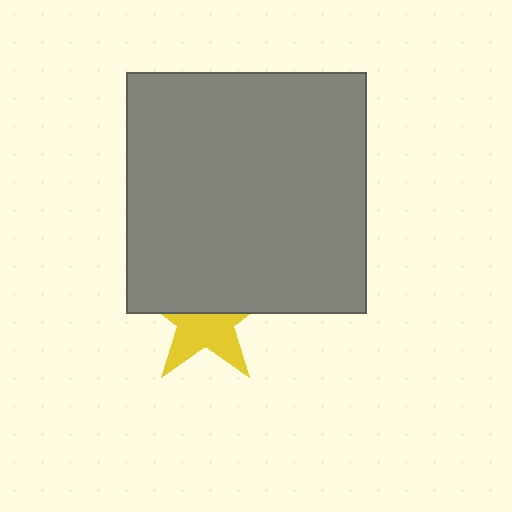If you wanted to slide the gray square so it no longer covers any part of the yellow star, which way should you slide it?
Slide it up — that is the most direct way to separate the two shapes.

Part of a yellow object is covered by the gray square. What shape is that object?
It is a star.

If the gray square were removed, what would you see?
You would see the complete yellow star.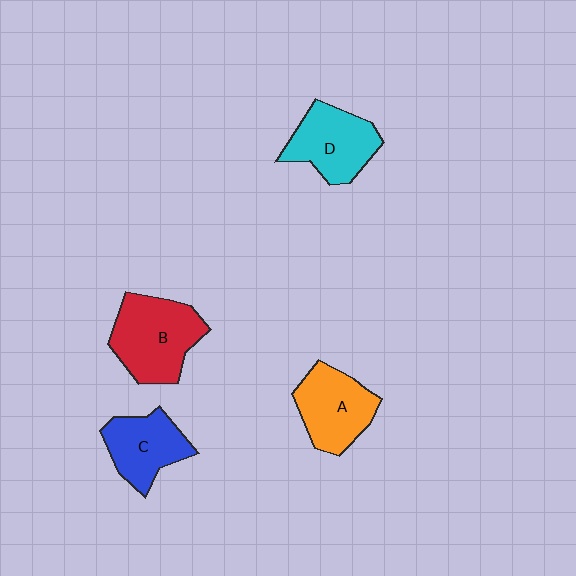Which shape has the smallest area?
Shape C (blue).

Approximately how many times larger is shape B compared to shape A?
Approximately 1.2 times.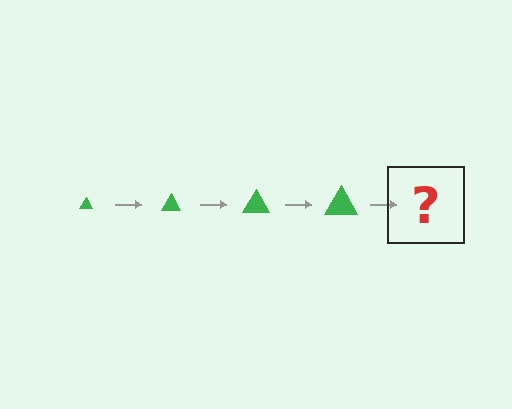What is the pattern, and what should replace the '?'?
The pattern is that the triangle gets progressively larger each step. The '?' should be a green triangle, larger than the previous one.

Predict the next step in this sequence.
The next step is a green triangle, larger than the previous one.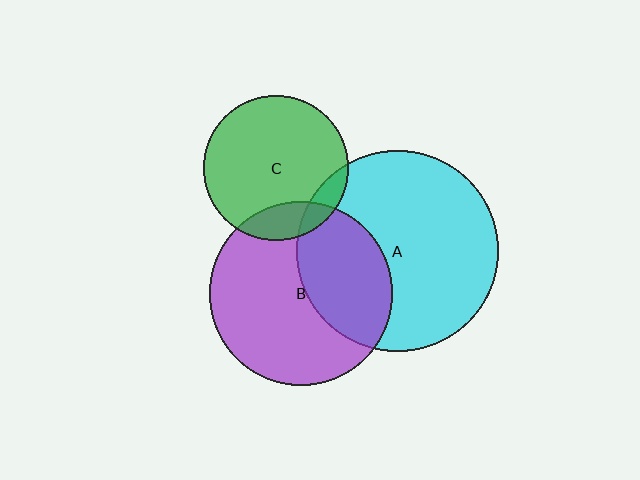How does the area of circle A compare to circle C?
Approximately 1.9 times.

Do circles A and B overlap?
Yes.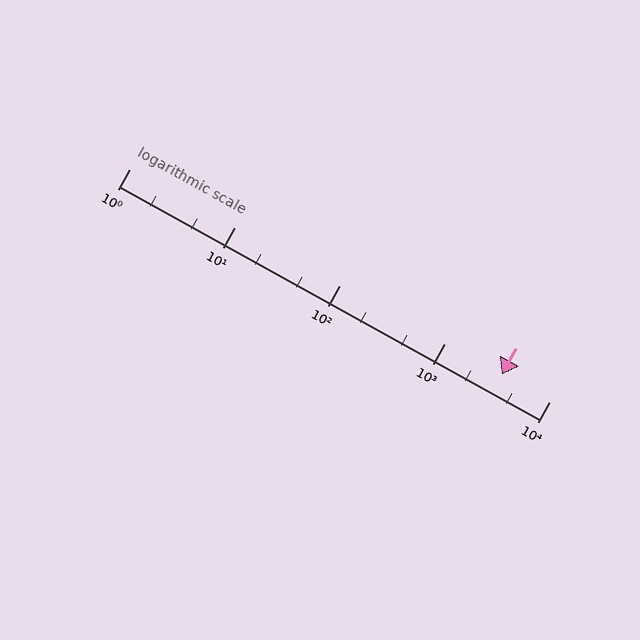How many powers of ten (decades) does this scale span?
The scale spans 4 decades, from 1 to 10000.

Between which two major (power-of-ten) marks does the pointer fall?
The pointer is between 1000 and 10000.